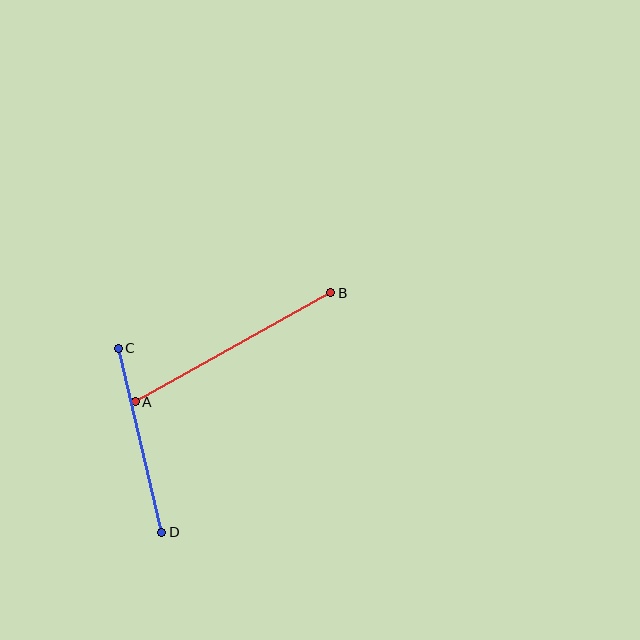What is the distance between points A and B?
The distance is approximately 224 pixels.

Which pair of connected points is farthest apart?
Points A and B are farthest apart.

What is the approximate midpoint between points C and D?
The midpoint is at approximately (140, 440) pixels.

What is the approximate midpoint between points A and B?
The midpoint is at approximately (233, 347) pixels.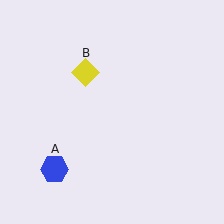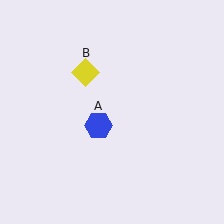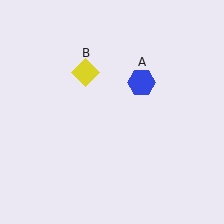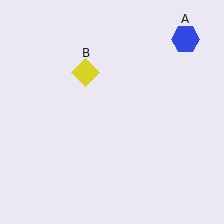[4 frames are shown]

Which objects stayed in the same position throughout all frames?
Yellow diamond (object B) remained stationary.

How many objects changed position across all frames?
1 object changed position: blue hexagon (object A).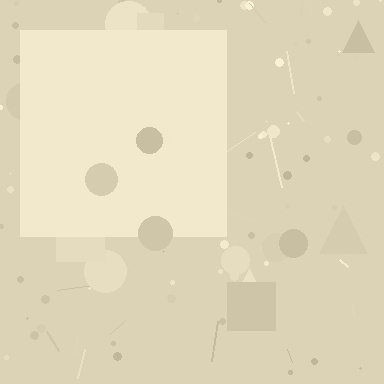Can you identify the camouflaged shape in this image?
The camouflaged shape is a square.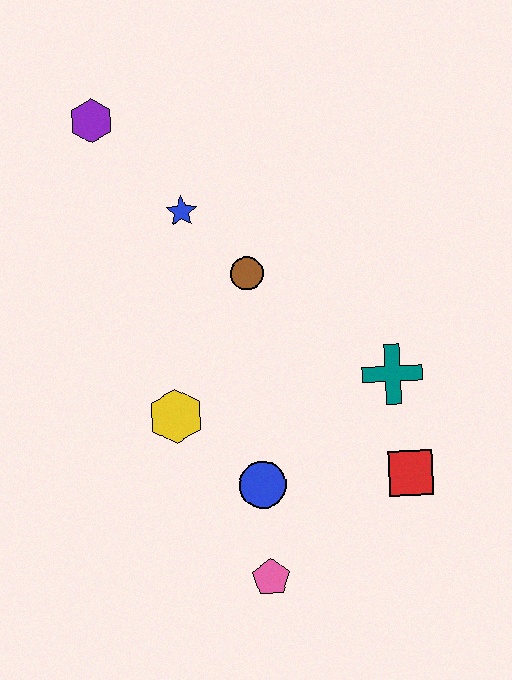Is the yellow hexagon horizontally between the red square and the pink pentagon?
No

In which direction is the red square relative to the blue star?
The red square is below the blue star.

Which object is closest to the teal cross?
The red square is closest to the teal cross.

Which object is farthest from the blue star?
The pink pentagon is farthest from the blue star.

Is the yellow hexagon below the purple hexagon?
Yes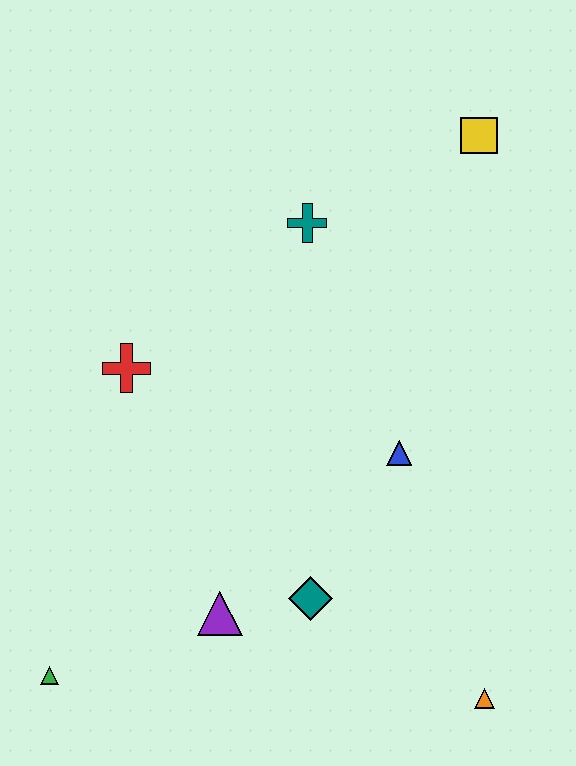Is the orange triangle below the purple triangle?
Yes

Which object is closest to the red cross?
The teal cross is closest to the red cross.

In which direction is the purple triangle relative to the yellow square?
The purple triangle is below the yellow square.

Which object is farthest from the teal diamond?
The yellow square is farthest from the teal diamond.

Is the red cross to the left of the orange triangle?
Yes